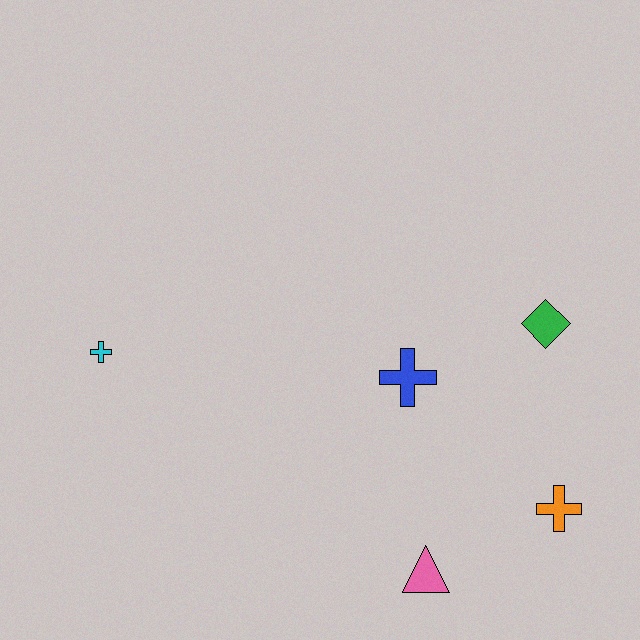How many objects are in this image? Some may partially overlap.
There are 5 objects.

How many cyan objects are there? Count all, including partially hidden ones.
There is 1 cyan object.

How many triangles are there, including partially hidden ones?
There is 1 triangle.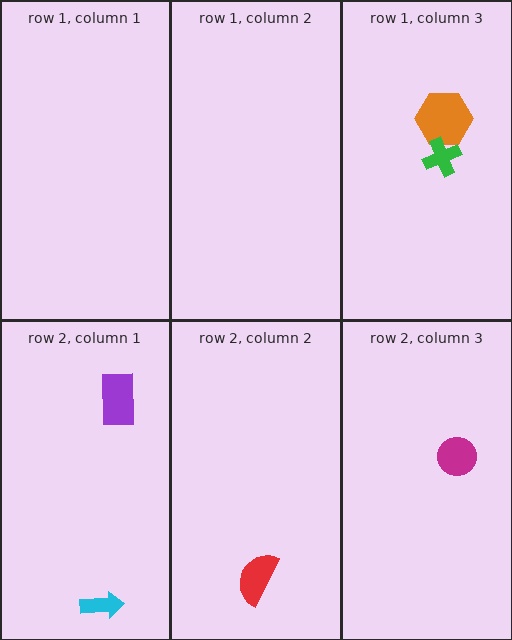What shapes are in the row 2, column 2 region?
The red semicircle.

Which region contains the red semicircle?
The row 2, column 2 region.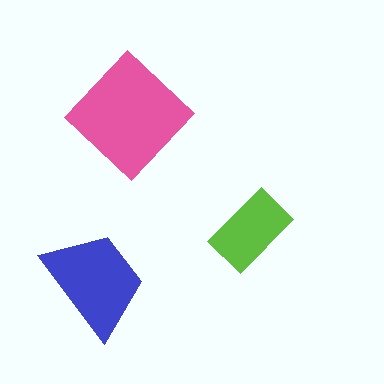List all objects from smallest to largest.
The lime rectangle, the blue trapezoid, the pink diamond.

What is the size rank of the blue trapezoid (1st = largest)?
2nd.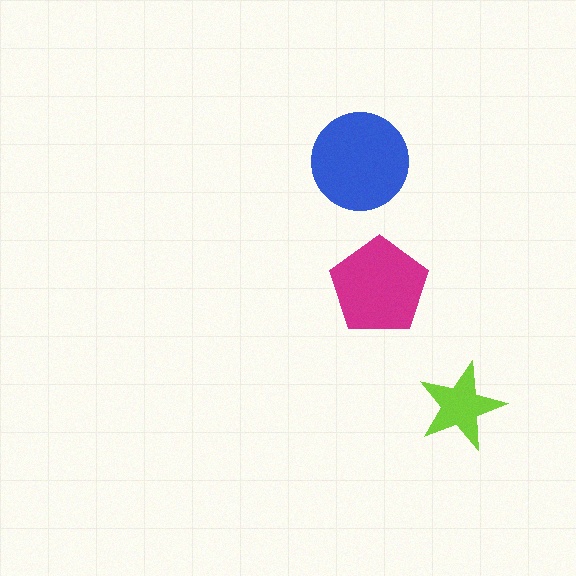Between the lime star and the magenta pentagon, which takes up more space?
The magenta pentagon.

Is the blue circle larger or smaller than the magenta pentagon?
Larger.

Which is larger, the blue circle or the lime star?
The blue circle.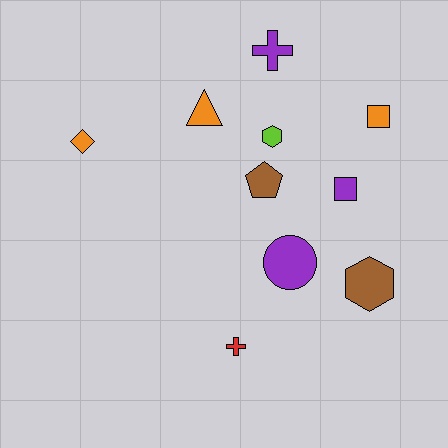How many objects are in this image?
There are 10 objects.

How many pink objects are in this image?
There are no pink objects.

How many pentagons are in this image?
There is 1 pentagon.